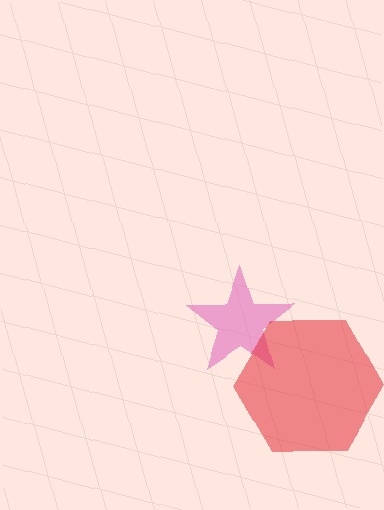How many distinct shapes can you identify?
There are 2 distinct shapes: a pink star, a red hexagon.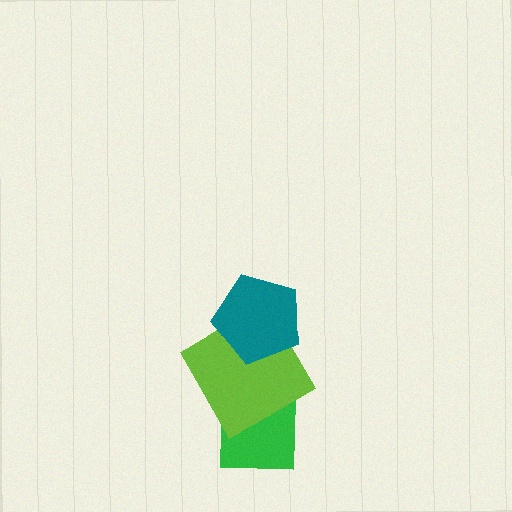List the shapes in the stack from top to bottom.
From top to bottom: the teal pentagon, the lime diamond, the green square.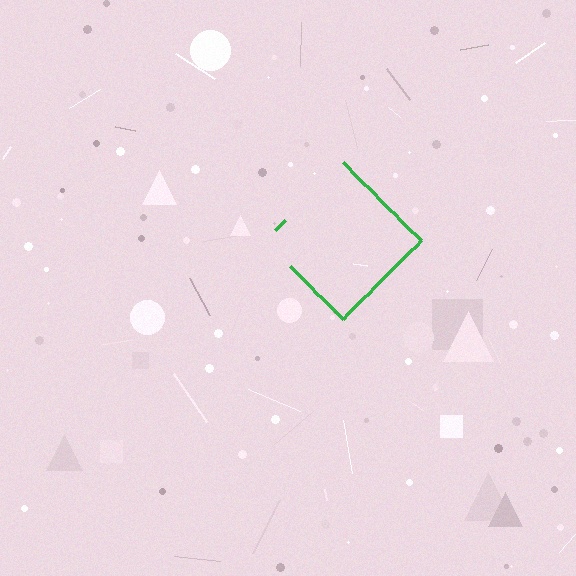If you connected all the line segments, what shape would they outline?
They would outline a diamond.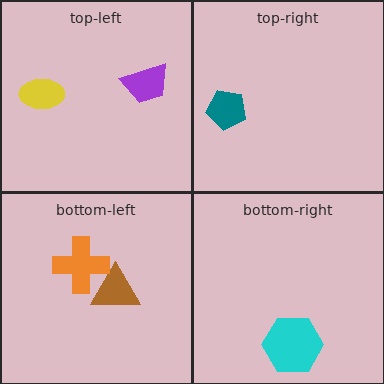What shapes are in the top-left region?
The purple trapezoid, the yellow ellipse.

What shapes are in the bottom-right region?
The cyan hexagon.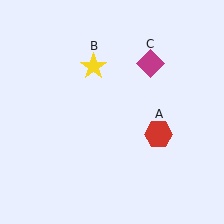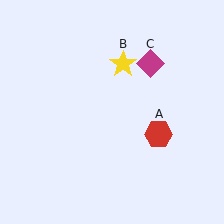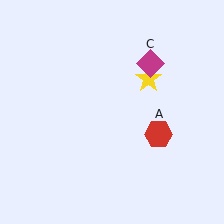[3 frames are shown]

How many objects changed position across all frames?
1 object changed position: yellow star (object B).